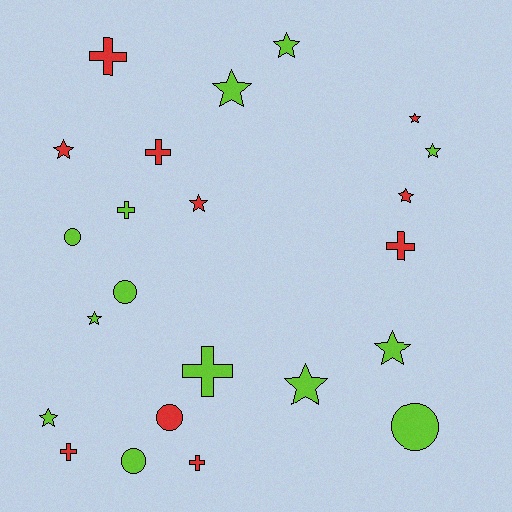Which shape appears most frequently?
Star, with 11 objects.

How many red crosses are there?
There are 5 red crosses.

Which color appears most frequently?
Lime, with 13 objects.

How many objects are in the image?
There are 23 objects.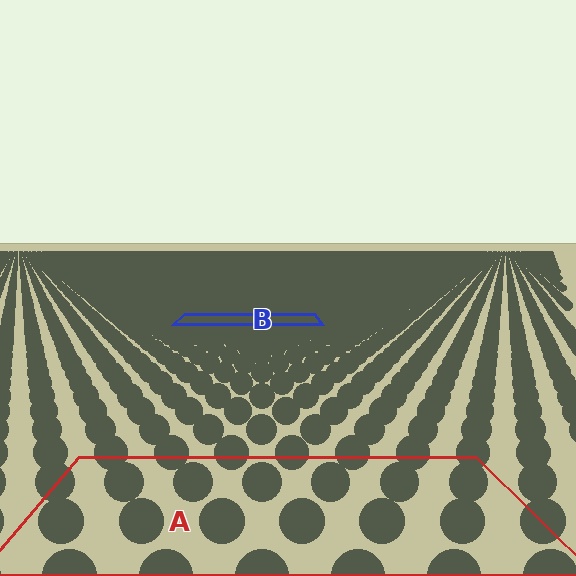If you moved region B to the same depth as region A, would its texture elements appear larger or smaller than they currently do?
They would appear larger. At a closer depth, the same texture elements are projected at a bigger on-screen size.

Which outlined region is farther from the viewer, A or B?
Region B is farther from the viewer — the texture elements inside it appear smaller and more densely packed.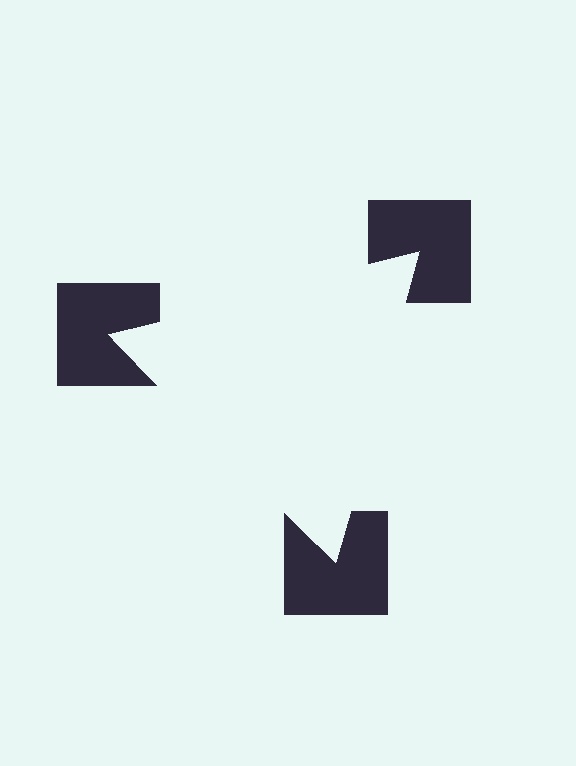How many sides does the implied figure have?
3 sides.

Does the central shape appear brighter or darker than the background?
It typically appears slightly brighter than the background, even though no actual brightness change is drawn.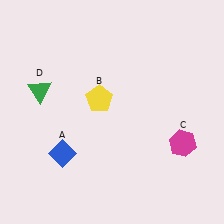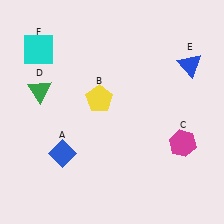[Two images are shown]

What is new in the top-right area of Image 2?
A blue triangle (E) was added in the top-right area of Image 2.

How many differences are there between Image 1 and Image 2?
There are 2 differences between the two images.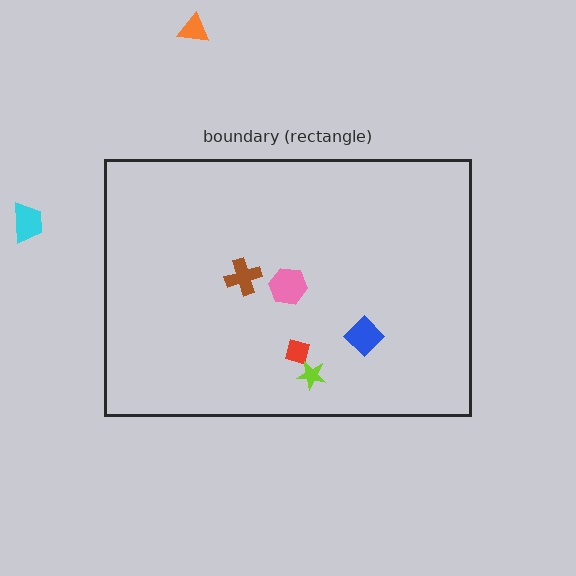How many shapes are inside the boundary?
5 inside, 2 outside.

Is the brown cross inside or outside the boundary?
Inside.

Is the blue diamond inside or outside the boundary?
Inside.